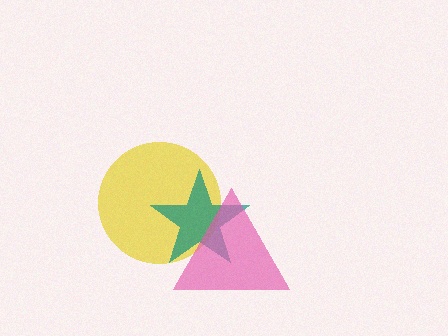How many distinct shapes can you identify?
There are 3 distinct shapes: a yellow circle, a teal star, a pink triangle.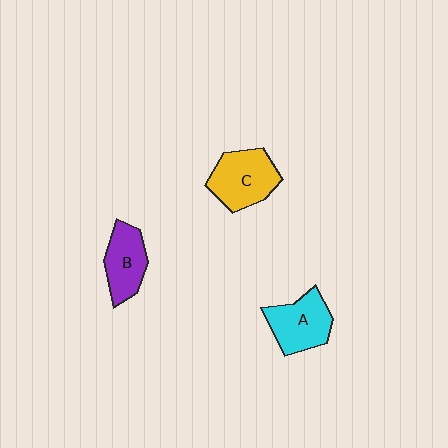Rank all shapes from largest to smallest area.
From largest to smallest: C (yellow), A (cyan), B (purple).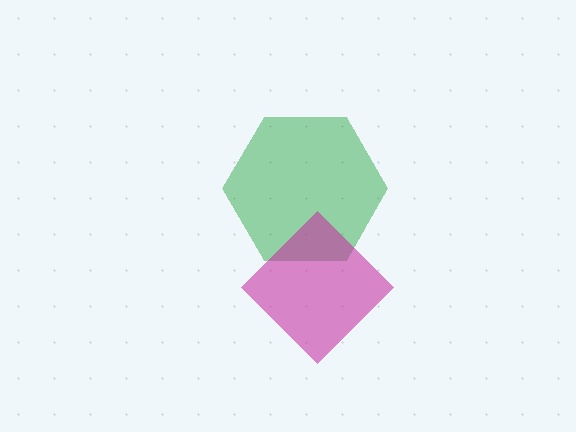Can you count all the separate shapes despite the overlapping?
Yes, there are 2 separate shapes.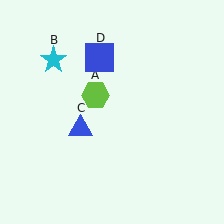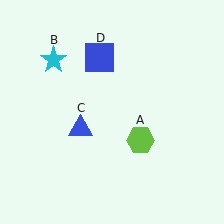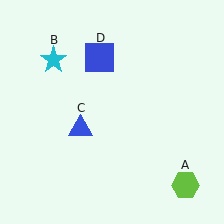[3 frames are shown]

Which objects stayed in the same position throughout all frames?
Cyan star (object B) and blue triangle (object C) and blue square (object D) remained stationary.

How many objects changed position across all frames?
1 object changed position: lime hexagon (object A).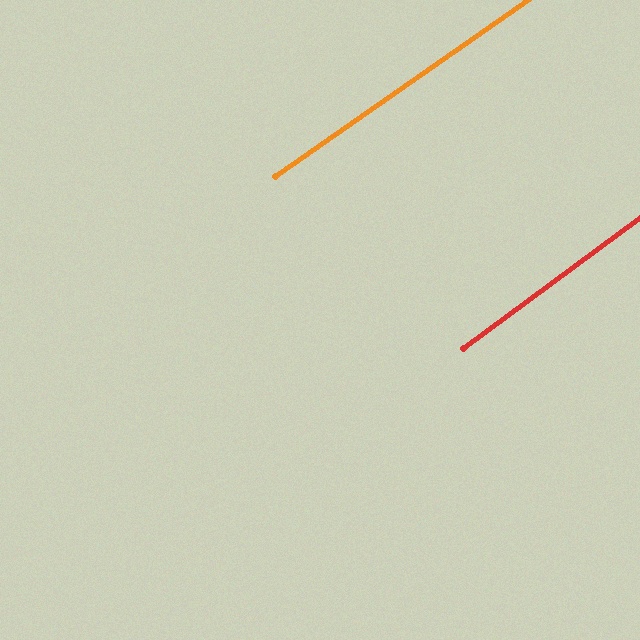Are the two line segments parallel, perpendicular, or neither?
Parallel — their directions differ by only 1.5°.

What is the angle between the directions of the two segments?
Approximately 2 degrees.